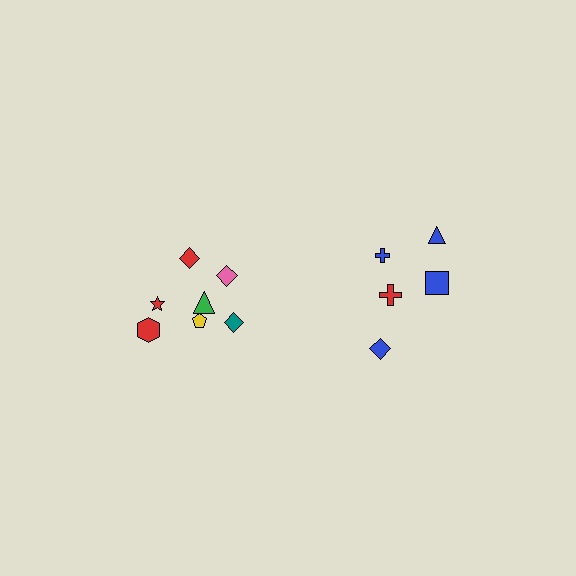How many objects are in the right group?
There are 5 objects.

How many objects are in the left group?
There are 7 objects.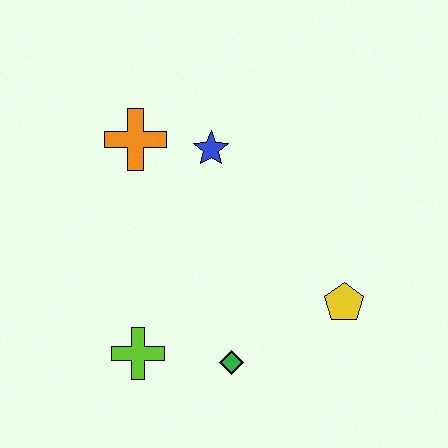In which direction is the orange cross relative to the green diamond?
The orange cross is above the green diamond.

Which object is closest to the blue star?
The orange cross is closest to the blue star.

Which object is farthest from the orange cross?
The yellow pentagon is farthest from the orange cross.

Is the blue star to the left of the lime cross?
No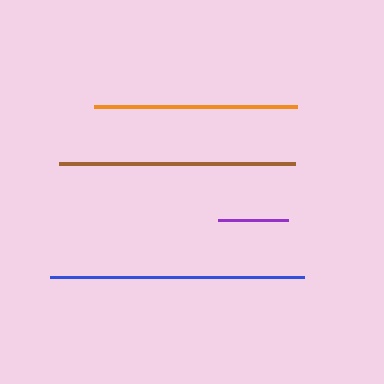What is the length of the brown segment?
The brown segment is approximately 236 pixels long.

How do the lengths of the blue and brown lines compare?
The blue and brown lines are approximately the same length.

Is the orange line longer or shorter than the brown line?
The brown line is longer than the orange line.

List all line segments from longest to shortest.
From longest to shortest: blue, brown, orange, purple.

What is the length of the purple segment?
The purple segment is approximately 70 pixels long.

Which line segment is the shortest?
The purple line is the shortest at approximately 70 pixels.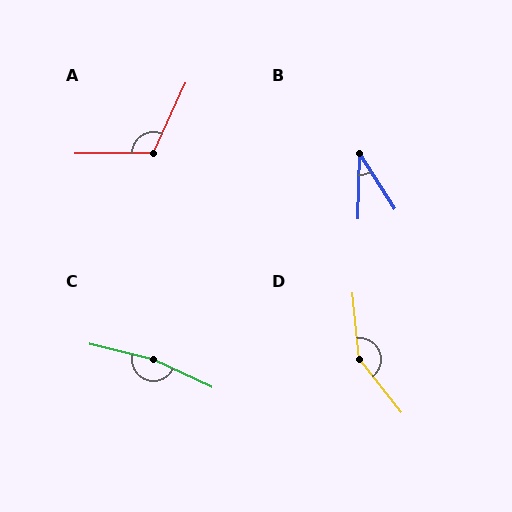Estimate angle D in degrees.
Approximately 147 degrees.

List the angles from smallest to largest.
B (34°), A (115°), D (147°), C (168°).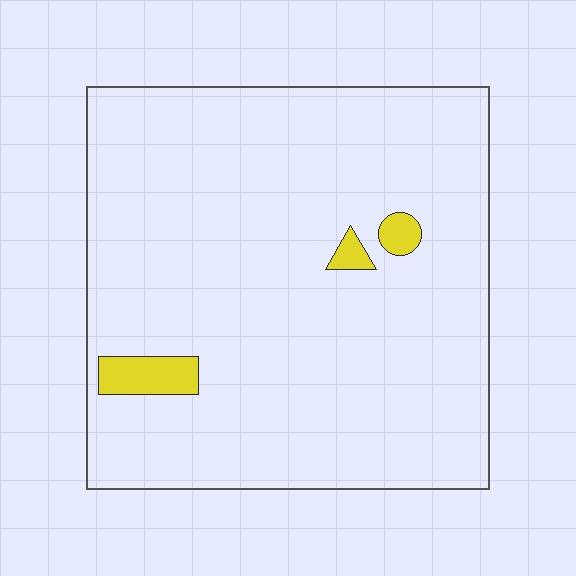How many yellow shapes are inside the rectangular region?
3.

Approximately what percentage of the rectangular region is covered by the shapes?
Approximately 5%.